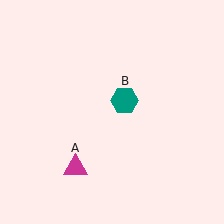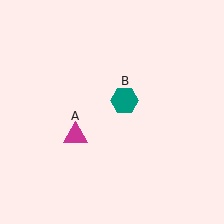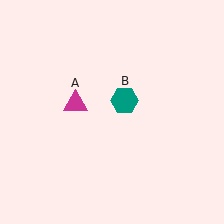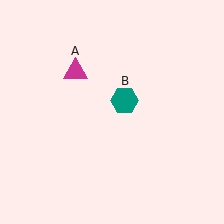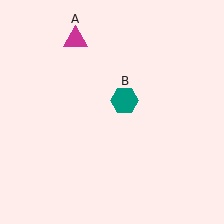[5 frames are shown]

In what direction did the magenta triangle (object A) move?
The magenta triangle (object A) moved up.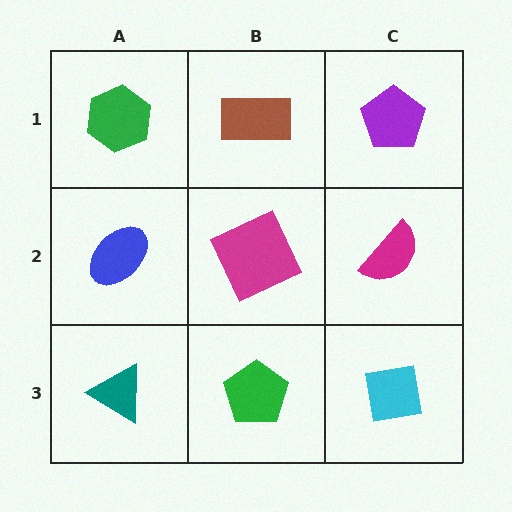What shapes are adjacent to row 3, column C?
A magenta semicircle (row 2, column C), a green pentagon (row 3, column B).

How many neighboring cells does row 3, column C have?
2.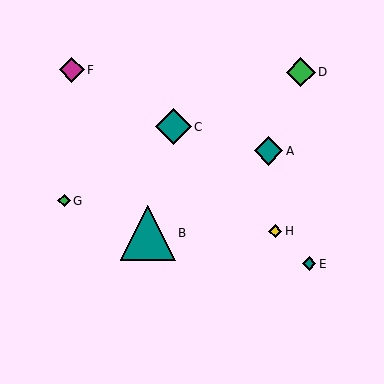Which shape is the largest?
The teal triangle (labeled B) is the largest.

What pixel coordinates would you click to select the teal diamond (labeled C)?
Click at (173, 127) to select the teal diamond C.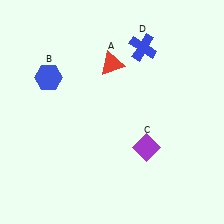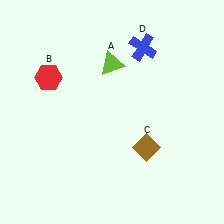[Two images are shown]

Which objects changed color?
A changed from red to lime. B changed from blue to red. C changed from purple to brown.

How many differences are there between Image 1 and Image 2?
There are 3 differences between the two images.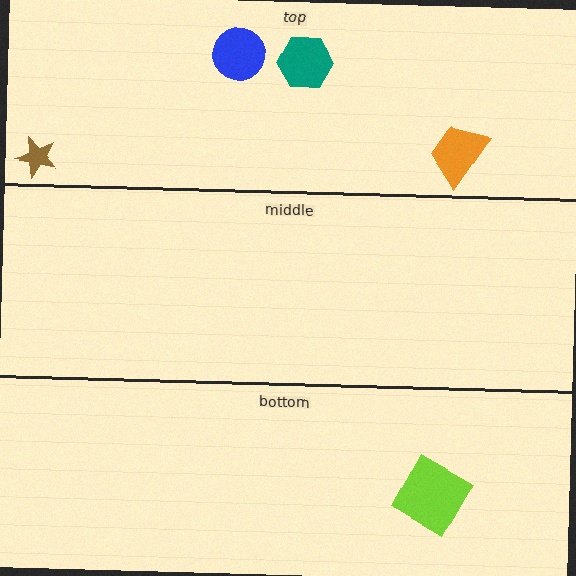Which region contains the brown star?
The top region.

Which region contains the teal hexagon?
The top region.